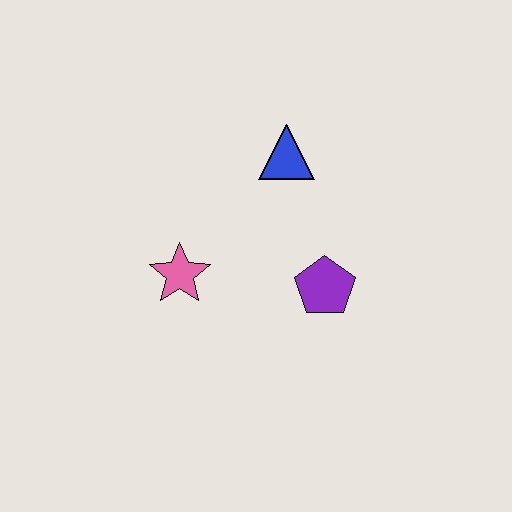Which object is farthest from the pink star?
The blue triangle is farthest from the pink star.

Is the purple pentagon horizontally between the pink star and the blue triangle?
No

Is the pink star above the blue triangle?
No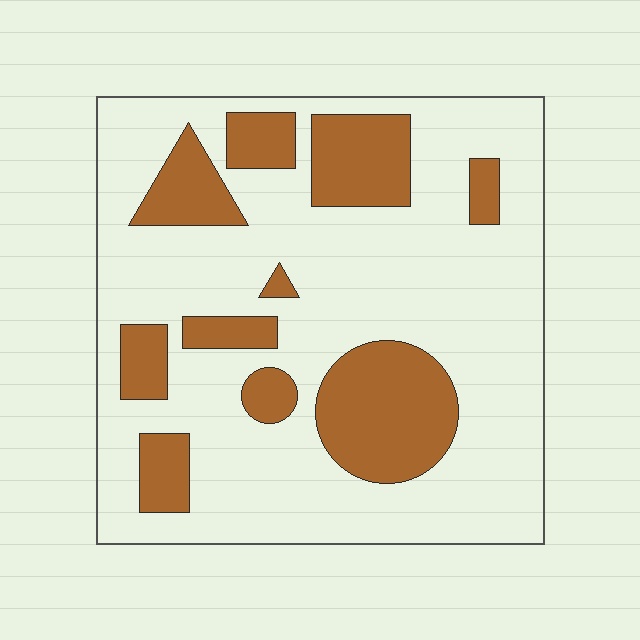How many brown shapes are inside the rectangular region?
10.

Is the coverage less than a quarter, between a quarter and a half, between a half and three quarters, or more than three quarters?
Between a quarter and a half.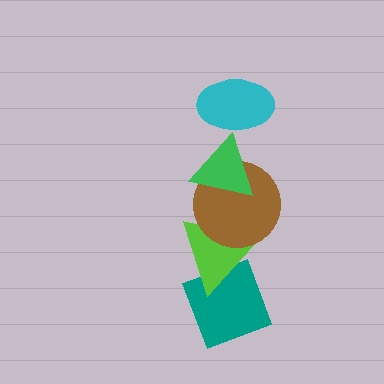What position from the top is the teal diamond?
The teal diamond is 5th from the top.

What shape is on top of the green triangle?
The cyan ellipse is on top of the green triangle.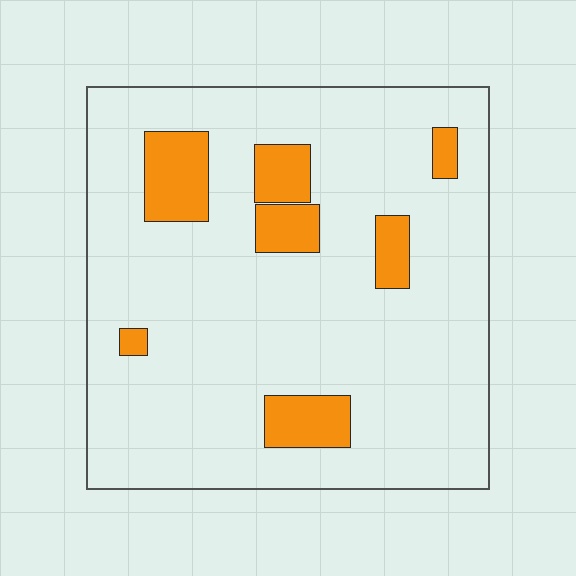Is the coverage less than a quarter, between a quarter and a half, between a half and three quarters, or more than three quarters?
Less than a quarter.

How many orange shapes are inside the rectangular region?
7.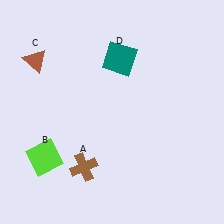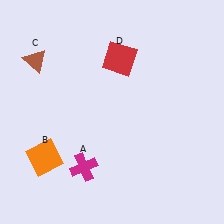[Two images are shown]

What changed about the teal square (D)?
In Image 1, D is teal. In Image 2, it changed to red.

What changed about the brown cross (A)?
In Image 1, A is brown. In Image 2, it changed to magenta.